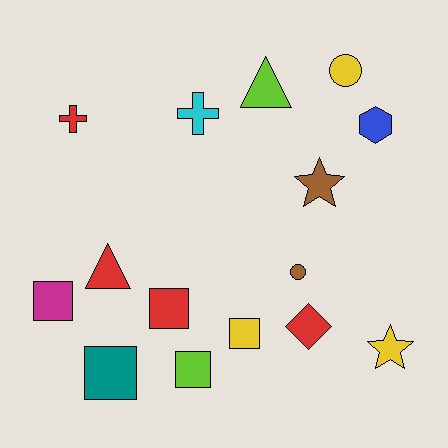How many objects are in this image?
There are 15 objects.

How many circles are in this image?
There are 2 circles.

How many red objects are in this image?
There are 4 red objects.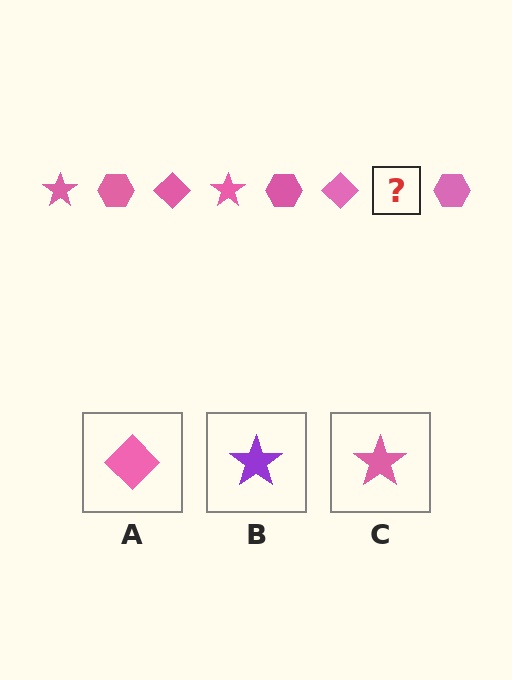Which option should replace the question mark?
Option C.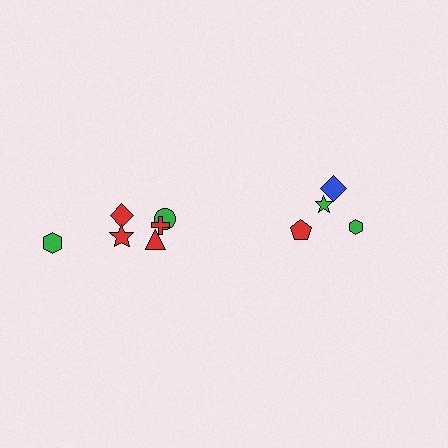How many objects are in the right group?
There are 4 objects.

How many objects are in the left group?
There are 6 objects.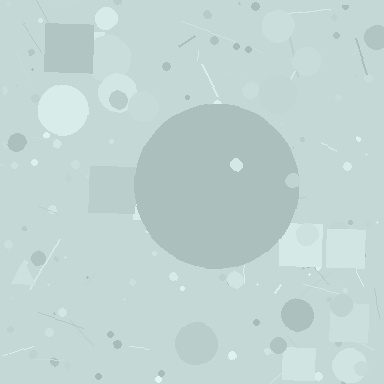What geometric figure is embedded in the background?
A circle is embedded in the background.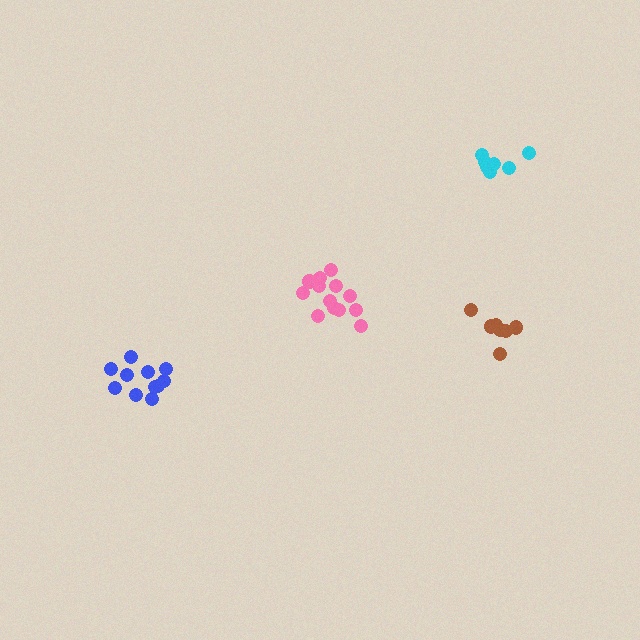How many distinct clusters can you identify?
There are 4 distinct clusters.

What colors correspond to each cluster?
The clusters are colored: blue, cyan, pink, brown.